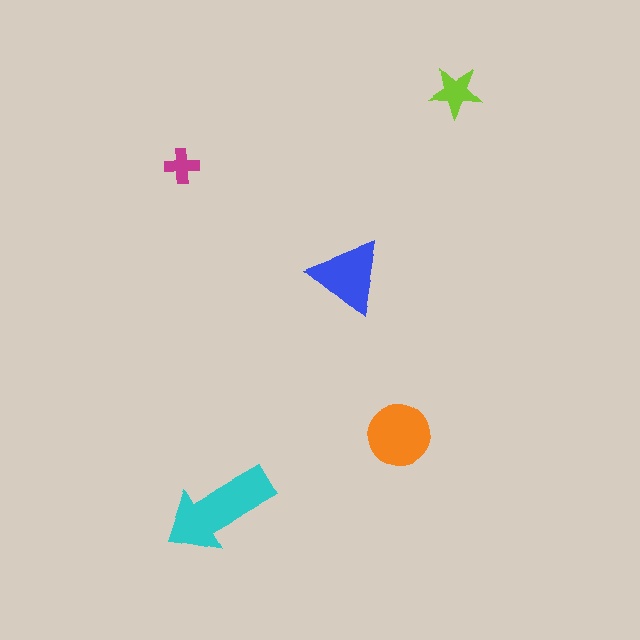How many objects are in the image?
There are 5 objects in the image.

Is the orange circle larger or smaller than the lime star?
Larger.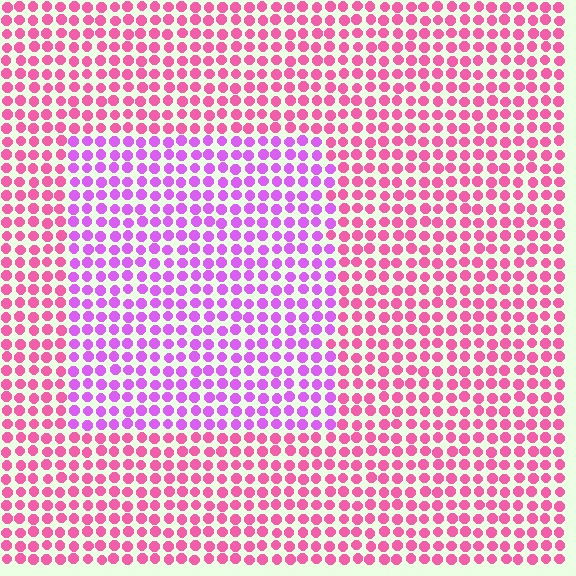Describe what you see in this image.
The image is filled with small pink elements in a uniform arrangement. A rectangle-shaped region is visible where the elements are tinted to a slightly different hue, forming a subtle color boundary.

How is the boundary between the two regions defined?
The boundary is defined purely by a slight shift in hue (about 39 degrees). Spacing, size, and orientation are identical on both sides.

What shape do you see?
I see a rectangle.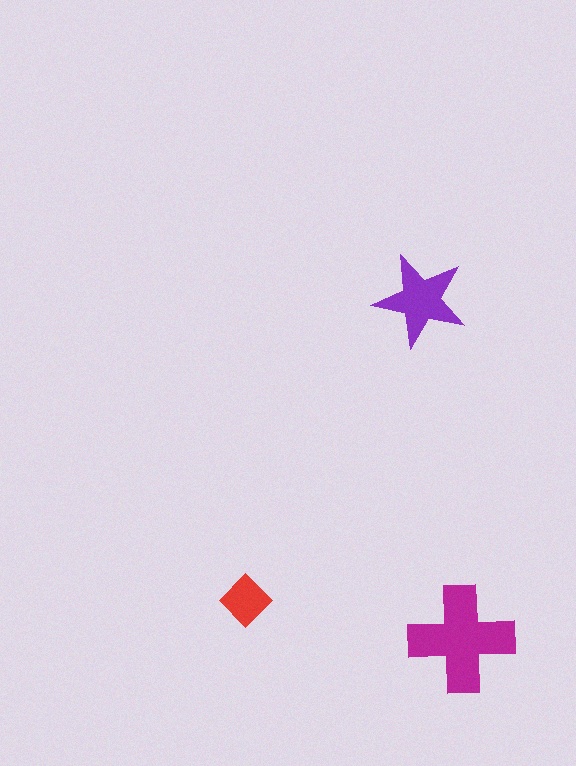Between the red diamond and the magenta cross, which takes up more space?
The magenta cross.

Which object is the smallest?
The red diamond.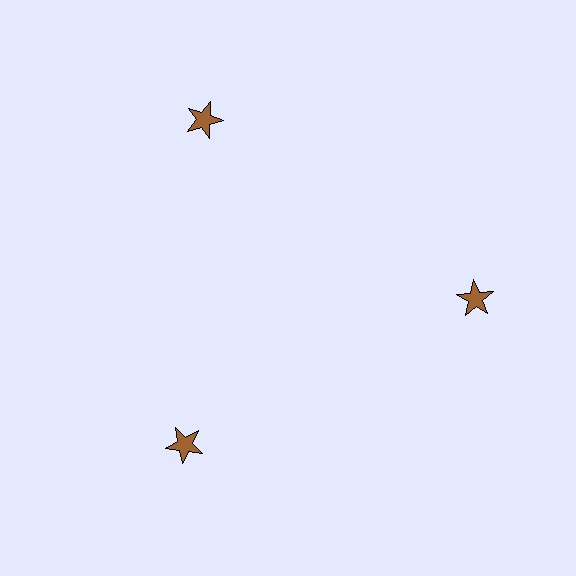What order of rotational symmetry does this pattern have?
This pattern has 3-fold rotational symmetry.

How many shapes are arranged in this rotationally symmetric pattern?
There are 3 shapes, arranged in 3 groups of 1.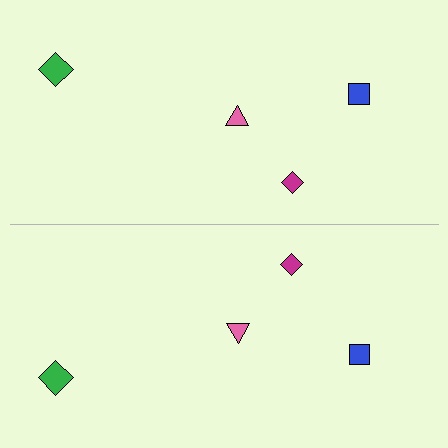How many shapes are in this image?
There are 8 shapes in this image.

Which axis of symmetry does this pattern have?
The pattern has a horizontal axis of symmetry running through the center of the image.